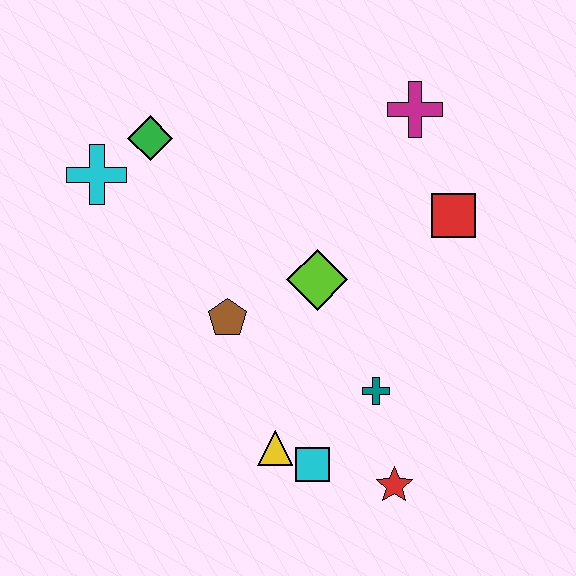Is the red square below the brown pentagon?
No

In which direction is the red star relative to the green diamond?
The red star is below the green diamond.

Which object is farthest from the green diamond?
The red star is farthest from the green diamond.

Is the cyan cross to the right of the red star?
No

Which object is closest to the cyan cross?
The green diamond is closest to the cyan cross.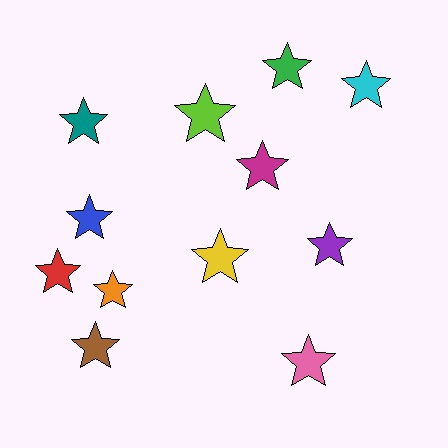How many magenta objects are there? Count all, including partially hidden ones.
There is 1 magenta object.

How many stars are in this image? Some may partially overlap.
There are 12 stars.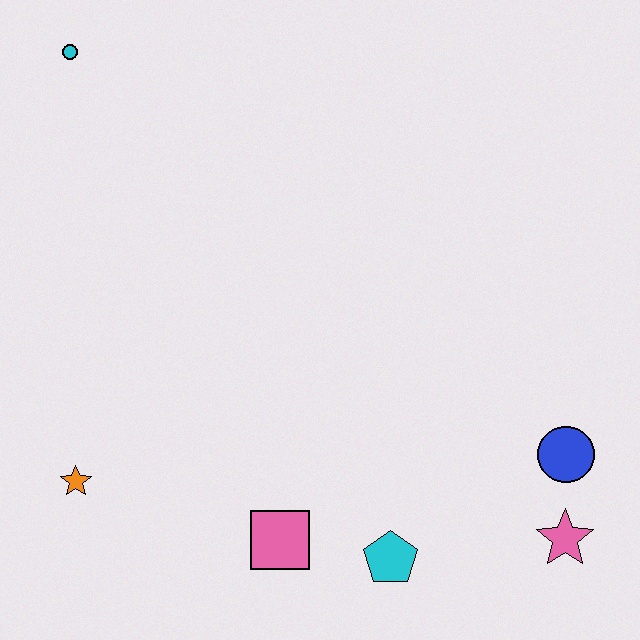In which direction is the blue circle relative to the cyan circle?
The blue circle is to the right of the cyan circle.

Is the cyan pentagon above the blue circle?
No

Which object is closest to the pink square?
The cyan pentagon is closest to the pink square.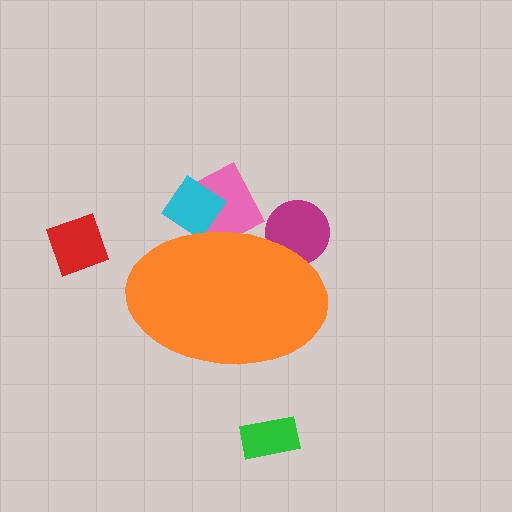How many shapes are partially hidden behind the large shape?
3 shapes are partially hidden.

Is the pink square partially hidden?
Yes, the pink square is partially hidden behind the orange ellipse.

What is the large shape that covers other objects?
An orange ellipse.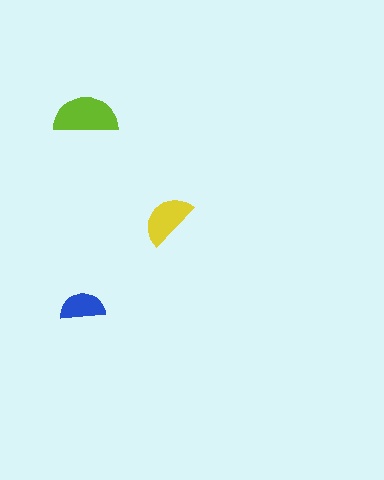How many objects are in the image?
There are 3 objects in the image.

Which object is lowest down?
The blue semicircle is bottommost.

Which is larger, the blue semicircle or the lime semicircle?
The lime one.